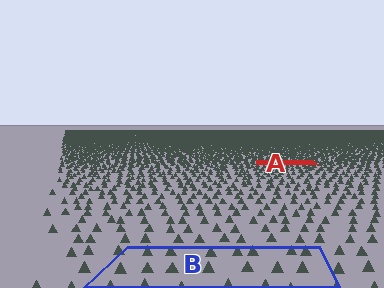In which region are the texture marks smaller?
The texture marks are smaller in region A, because it is farther away.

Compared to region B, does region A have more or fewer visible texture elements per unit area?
Region A has more texture elements per unit area — they are packed more densely because it is farther away.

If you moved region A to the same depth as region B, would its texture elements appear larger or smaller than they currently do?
They would appear larger. At a closer depth, the same texture elements are projected at a bigger on-screen size.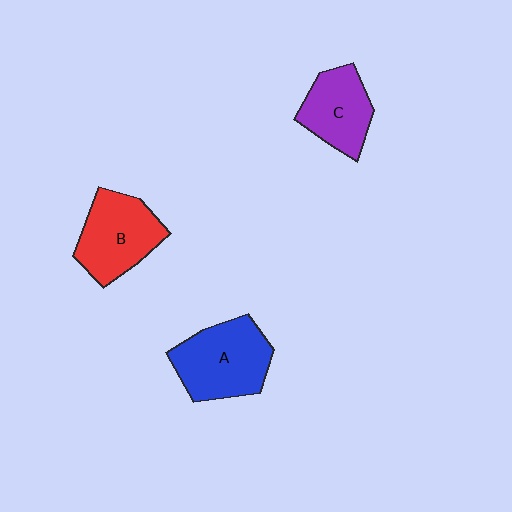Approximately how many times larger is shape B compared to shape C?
Approximately 1.2 times.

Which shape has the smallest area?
Shape C (purple).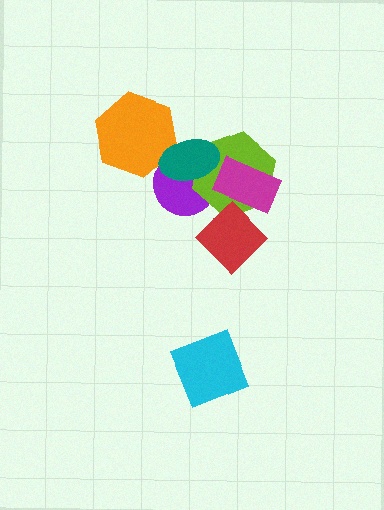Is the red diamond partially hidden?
Yes, it is partially covered by another shape.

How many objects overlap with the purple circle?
2 objects overlap with the purple circle.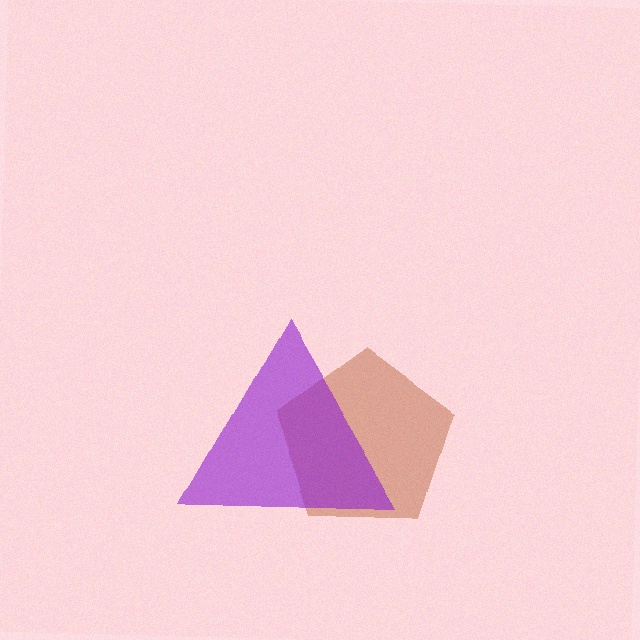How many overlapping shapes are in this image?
There are 2 overlapping shapes in the image.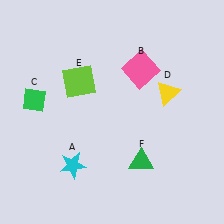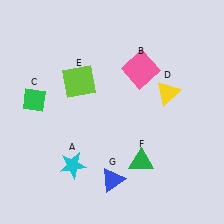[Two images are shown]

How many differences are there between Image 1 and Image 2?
There is 1 difference between the two images.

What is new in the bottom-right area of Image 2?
A blue triangle (G) was added in the bottom-right area of Image 2.